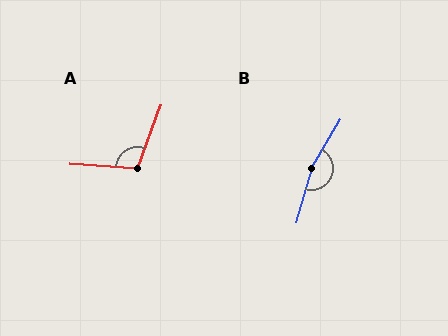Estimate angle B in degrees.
Approximately 165 degrees.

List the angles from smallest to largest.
A (106°), B (165°).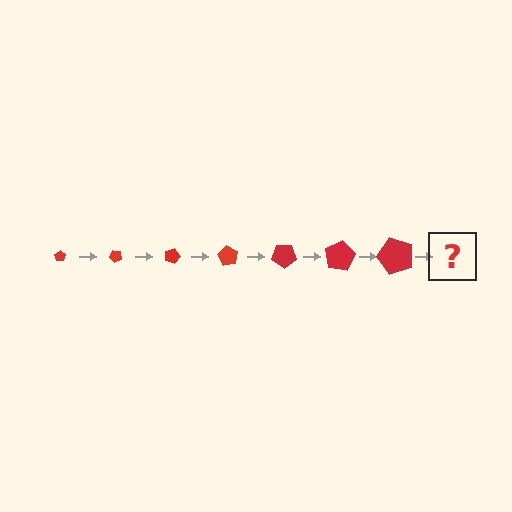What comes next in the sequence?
The next element should be a pentagon, larger than the previous one and rotated 315 degrees from the start.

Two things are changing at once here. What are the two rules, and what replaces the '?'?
The two rules are that the pentagon grows larger each step and it rotates 45 degrees each step. The '?' should be a pentagon, larger than the previous one and rotated 315 degrees from the start.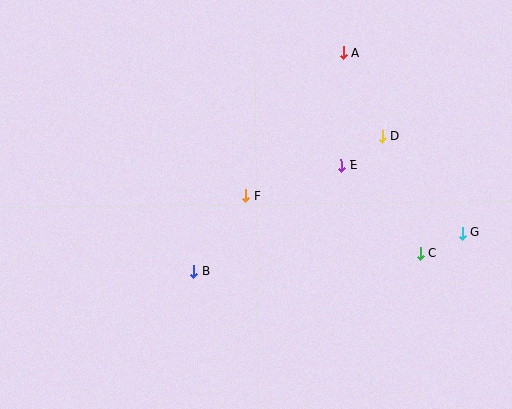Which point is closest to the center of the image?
Point F at (246, 196) is closest to the center.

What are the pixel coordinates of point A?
Point A is at (343, 53).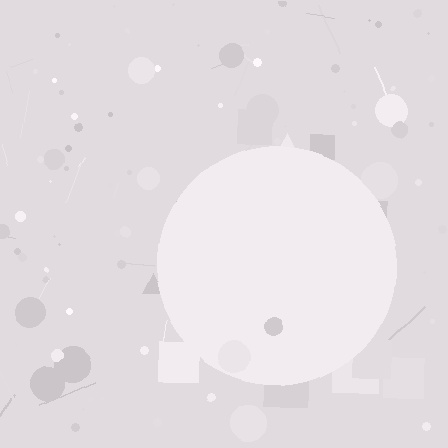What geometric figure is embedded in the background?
A circle is embedded in the background.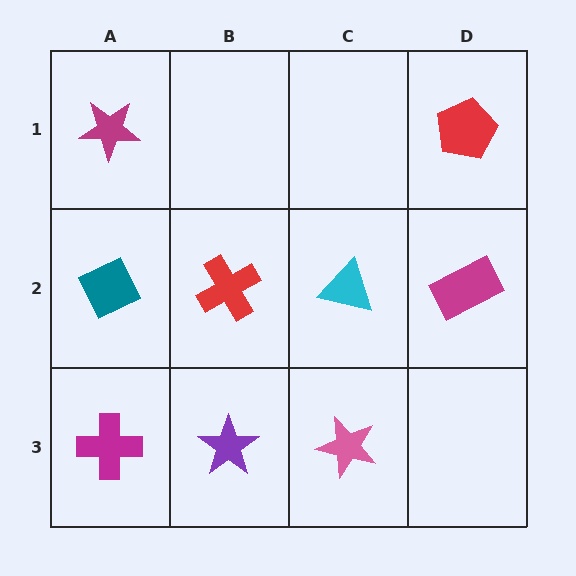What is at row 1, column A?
A magenta star.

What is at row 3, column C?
A pink star.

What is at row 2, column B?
A red cross.